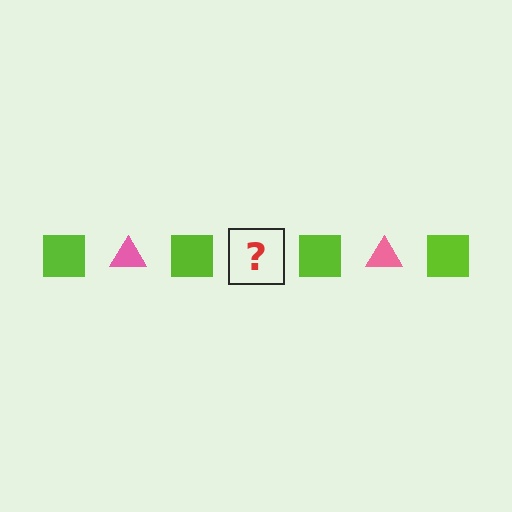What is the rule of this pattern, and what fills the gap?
The rule is that the pattern alternates between lime square and pink triangle. The gap should be filled with a pink triangle.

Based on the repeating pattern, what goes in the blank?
The blank should be a pink triangle.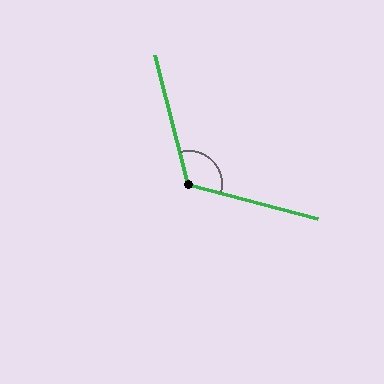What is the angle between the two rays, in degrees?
Approximately 119 degrees.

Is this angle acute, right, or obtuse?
It is obtuse.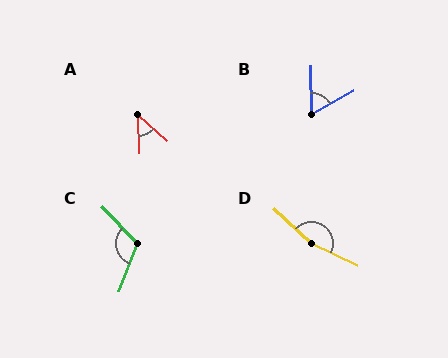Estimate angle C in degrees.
Approximately 115 degrees.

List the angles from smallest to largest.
A (45°), B (61°), C (115°), D (162°).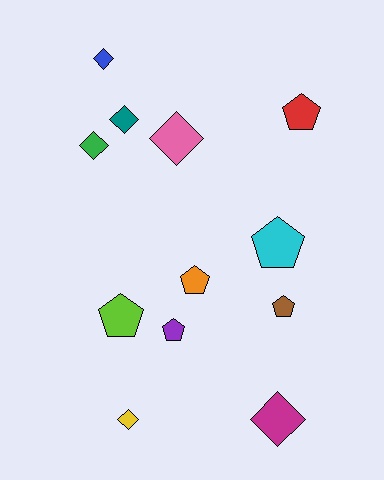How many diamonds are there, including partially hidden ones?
There are 6 diamonds.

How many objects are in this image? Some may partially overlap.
There are 12 objects.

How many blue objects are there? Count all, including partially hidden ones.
There is 1 blue object.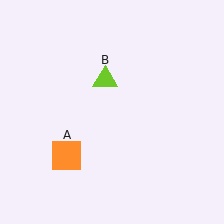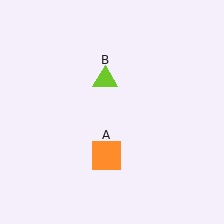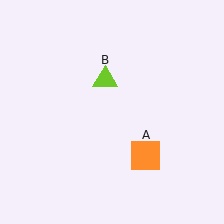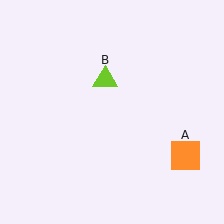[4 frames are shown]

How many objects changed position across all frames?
1 object changed position: orange square (object A).